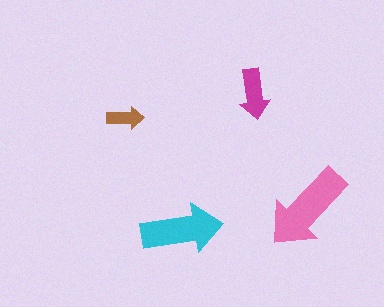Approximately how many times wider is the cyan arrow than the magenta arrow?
About 1.5 times wider.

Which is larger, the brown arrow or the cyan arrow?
The cyan one.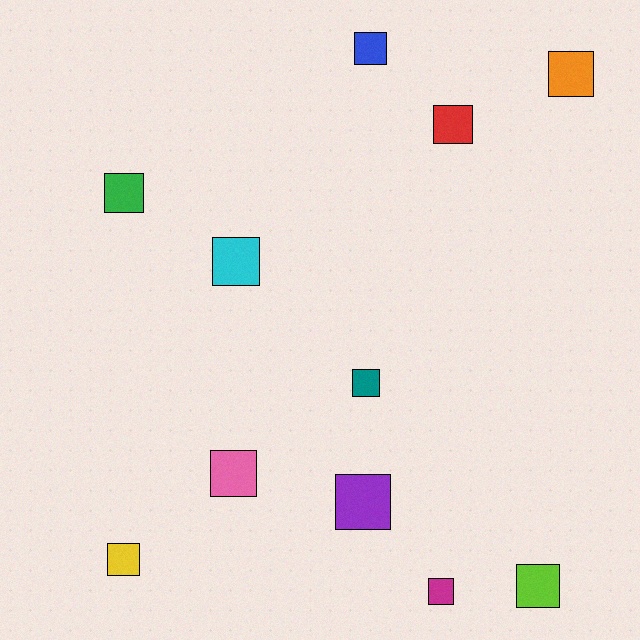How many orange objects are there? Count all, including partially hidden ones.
There is 1 orange object.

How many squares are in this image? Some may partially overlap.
There are 11 squares.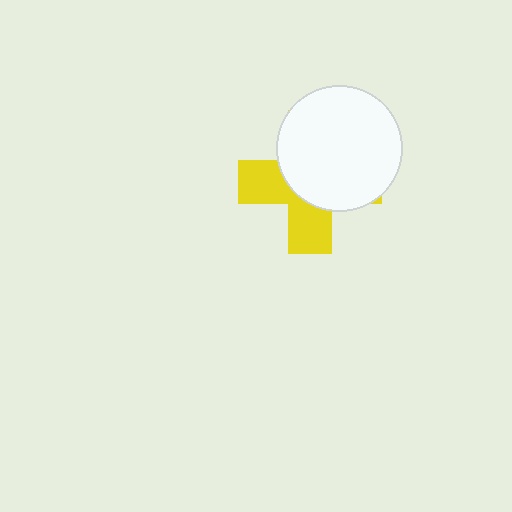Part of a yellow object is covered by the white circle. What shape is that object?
It is a cross.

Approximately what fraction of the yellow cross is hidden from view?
Roughly 60% of the yellow cross is hidden behind the white circle.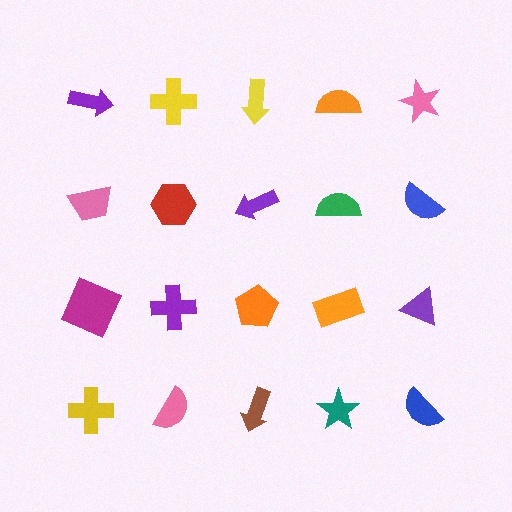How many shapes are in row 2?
5 shapes.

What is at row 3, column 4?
An orange rectangle.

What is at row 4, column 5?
A blue semicircle.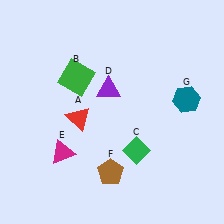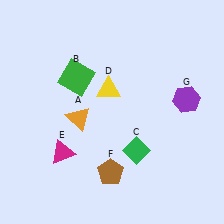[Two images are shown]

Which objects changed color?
A changed from red to orange. D changed from purple to yellow. G changed from teal to purple.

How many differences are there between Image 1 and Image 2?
There are 3 differences between the two images.